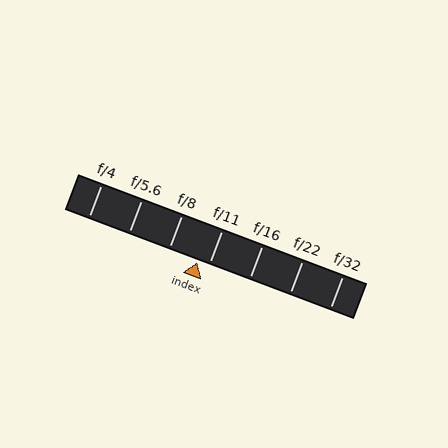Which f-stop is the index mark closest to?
The index mark is closest to f/11.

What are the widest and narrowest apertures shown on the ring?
The widest aperture shown is f/4 and the narrowest is f/32.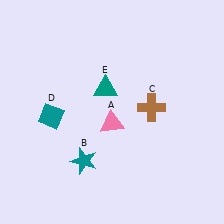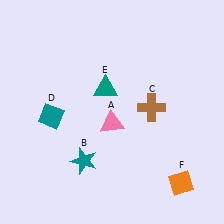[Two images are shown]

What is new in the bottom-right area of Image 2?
An orange diamond (F) was added in the bottom-right area of Image 2.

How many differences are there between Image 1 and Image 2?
There is 1 difference between the two images.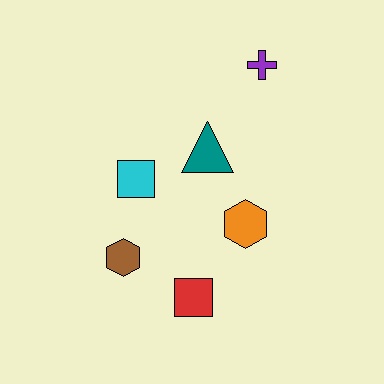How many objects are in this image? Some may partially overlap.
There are 6 objects.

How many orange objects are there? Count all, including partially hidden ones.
There is 1 orange object.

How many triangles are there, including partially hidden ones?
There is 1 triangle.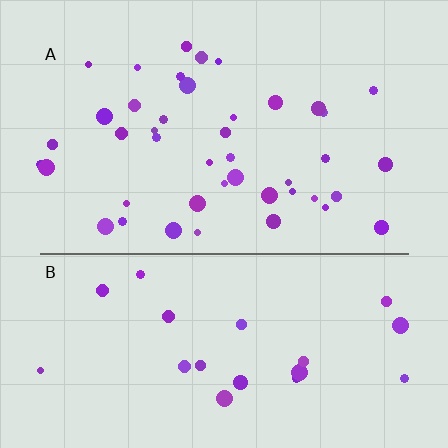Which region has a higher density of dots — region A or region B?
A (the top).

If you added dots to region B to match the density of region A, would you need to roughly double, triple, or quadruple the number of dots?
Approximately double.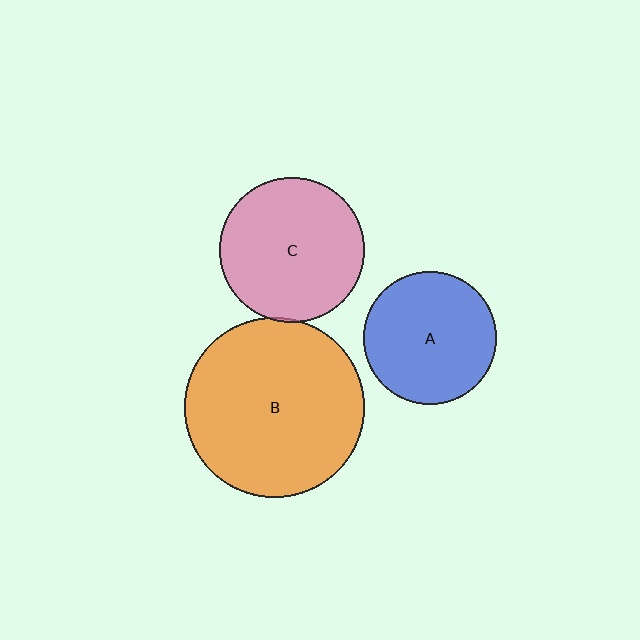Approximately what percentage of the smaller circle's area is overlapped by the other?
Approximately 5%.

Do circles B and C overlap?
Yes.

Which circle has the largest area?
Circle B (orange).